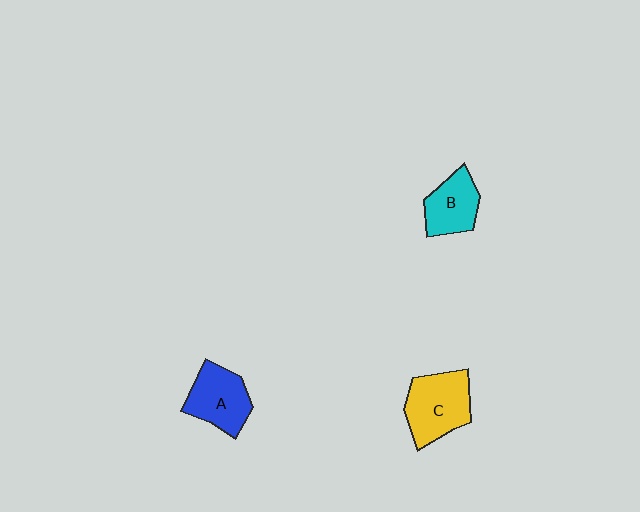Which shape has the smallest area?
Shape B (cyan).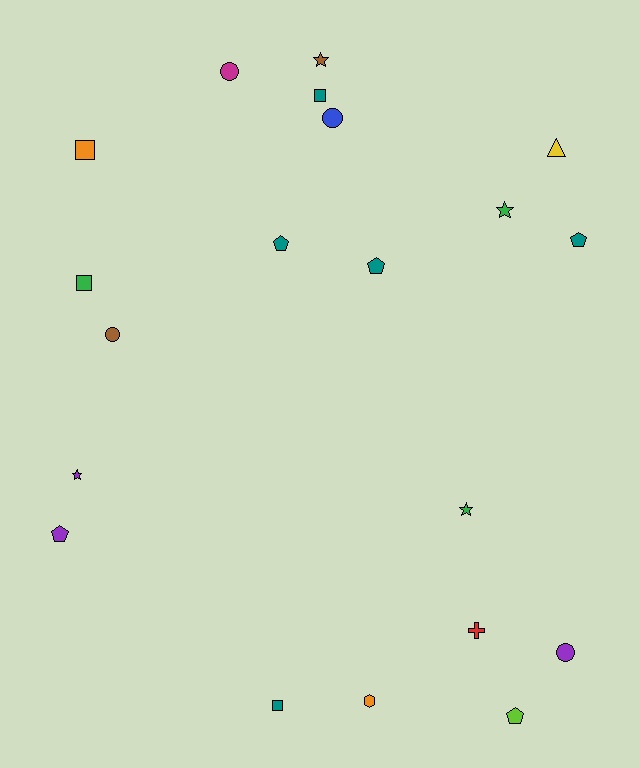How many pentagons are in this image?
There are 5 pentagons.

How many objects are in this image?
There are 20 objects.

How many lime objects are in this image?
There is 1 lime object.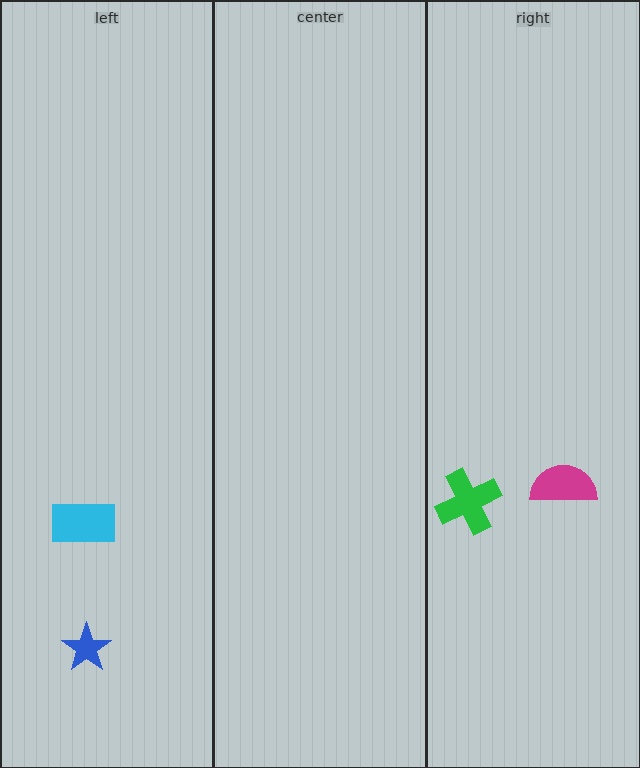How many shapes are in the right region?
2.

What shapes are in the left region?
The cyan rectangle, the blue star.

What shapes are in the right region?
The green cross, the magenta semicircle.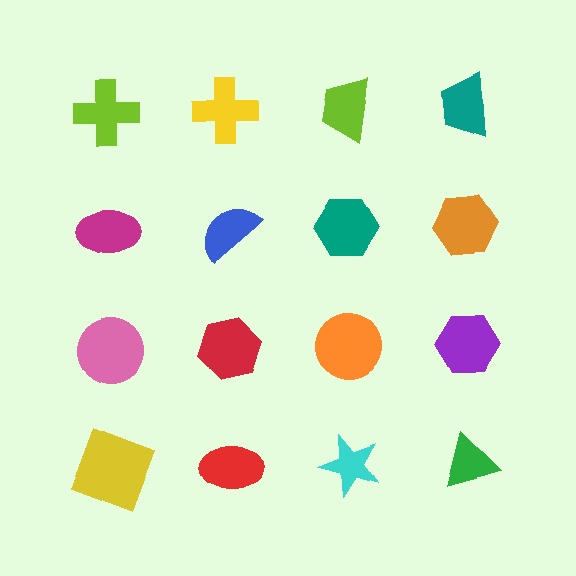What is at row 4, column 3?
A cyan star.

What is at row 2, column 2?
A blue semicircle.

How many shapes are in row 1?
4 shapes.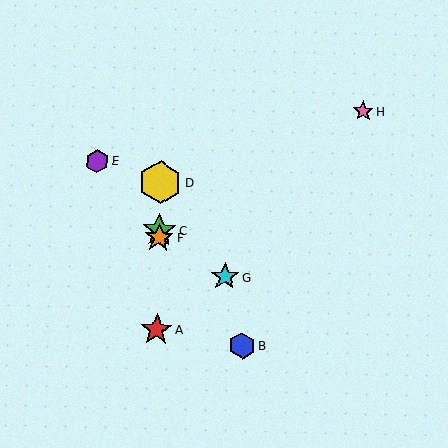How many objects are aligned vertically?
4 objects (A, C, D, F) are aligned vertically.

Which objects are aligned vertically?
Objects A, C, D, F are aligned vertically.